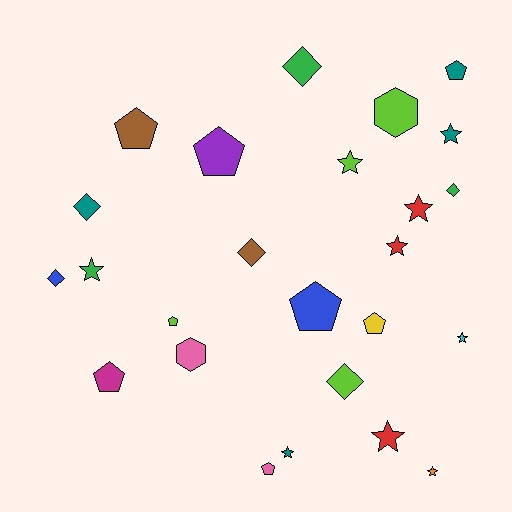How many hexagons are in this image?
There are 2 hexagons.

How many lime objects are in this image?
There are 4 lime objects.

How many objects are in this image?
There are 25 objects.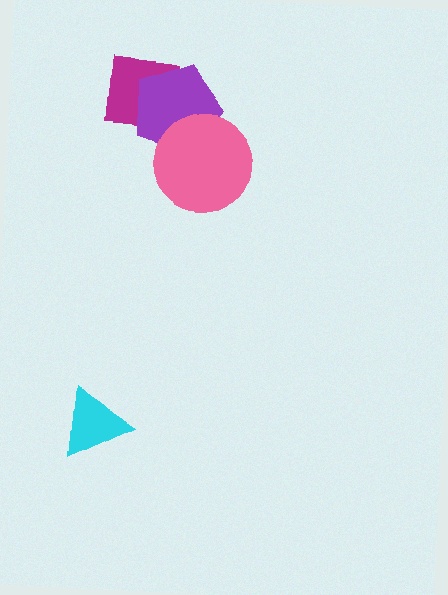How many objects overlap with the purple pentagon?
2 objects overlap with the purple pentagon.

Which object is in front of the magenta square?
The purple pentagon is in front of the magenta square.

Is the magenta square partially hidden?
Yes, it is partially covered by another shape.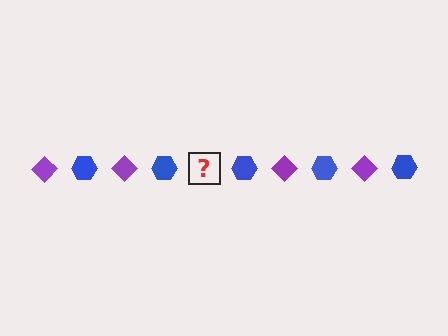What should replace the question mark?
The question mark should be replaced with a purple diamond.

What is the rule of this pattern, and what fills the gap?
The rule is that the pattern alternates between purple diamond and blue hexagon. The gap should be filled with a purple diamond.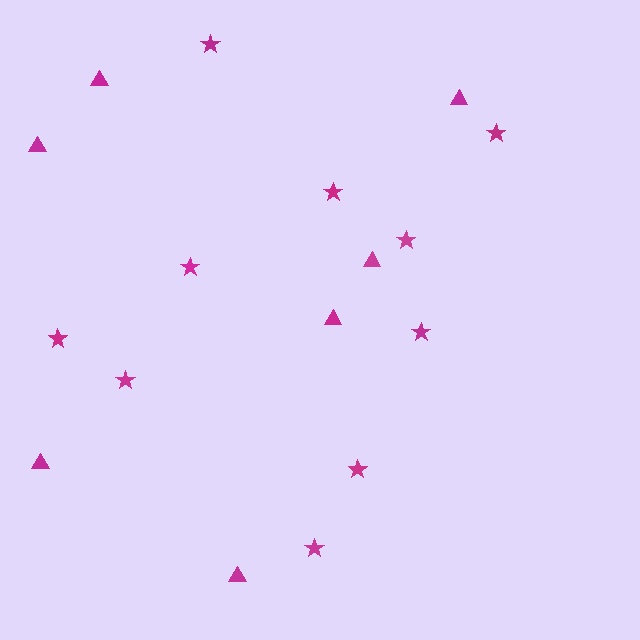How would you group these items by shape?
There are 2 groups: one group of triangles (7) and one group of stars (10).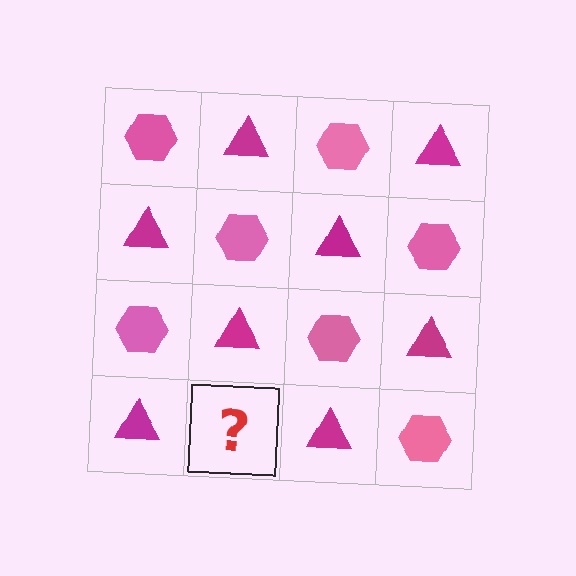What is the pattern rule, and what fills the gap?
The rule is that it alternates pink hexagon and magenta triangle in a checkerboard pattern. The gap should be filled with a pink hexagon.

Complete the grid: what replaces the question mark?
The question mark should be replaced with a pink hexagon.